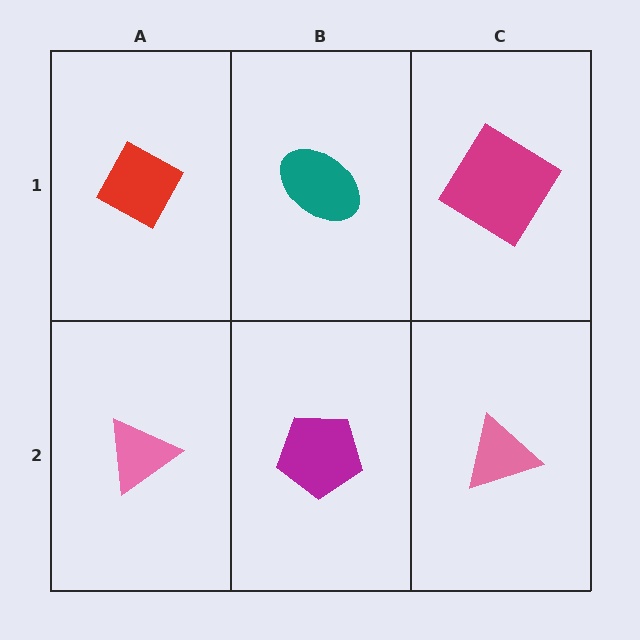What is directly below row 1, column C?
A pink triangle.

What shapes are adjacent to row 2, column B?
A teal ellipse (row 1, column B), a pink triangle (row 2, column A), a pink triangle (row 2, column C).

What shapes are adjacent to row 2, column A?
A red diamond (row 1, column A), a magenta pentagon (row 2, column B).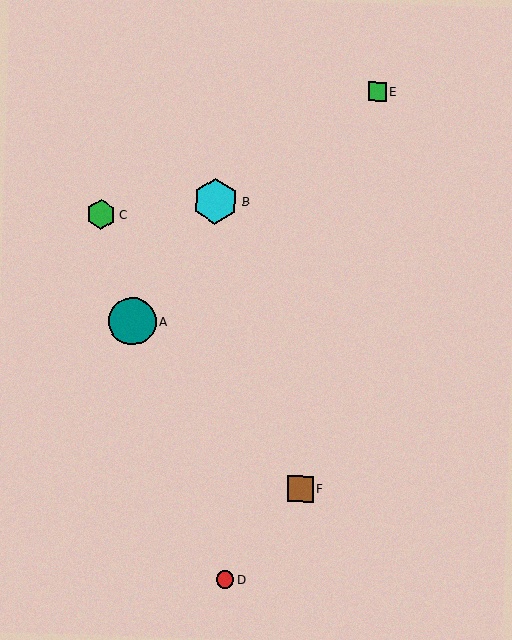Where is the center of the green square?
The center of the green square is at (377, 91).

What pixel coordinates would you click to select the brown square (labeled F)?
Click at (300, 489) to select the brown square F.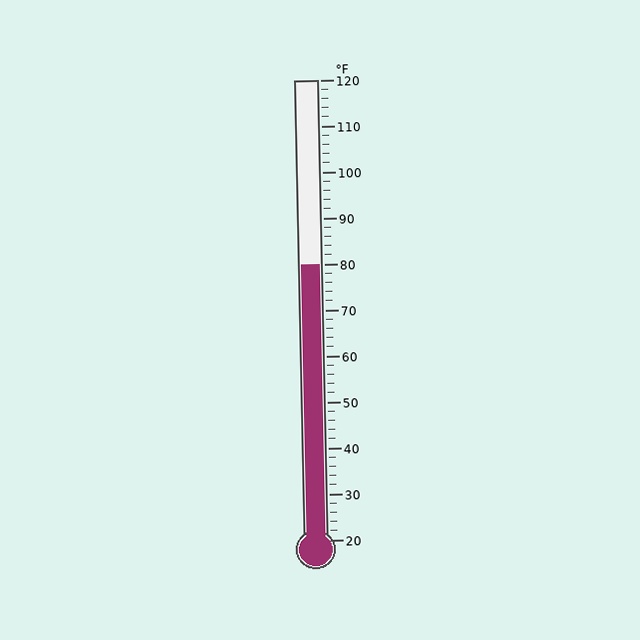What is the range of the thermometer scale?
The thermometer scale ranges from 20°F to 120°F.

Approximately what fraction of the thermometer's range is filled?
The thermometer is filled to approximately 60% of its range.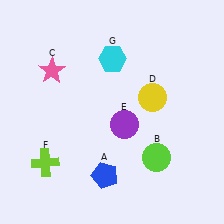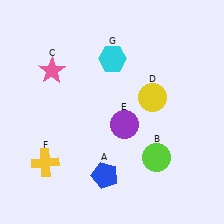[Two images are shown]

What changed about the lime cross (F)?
In Image 1, F is lime. In Image 2, it changed to yellow.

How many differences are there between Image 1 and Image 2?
There is 1 difference between the two images.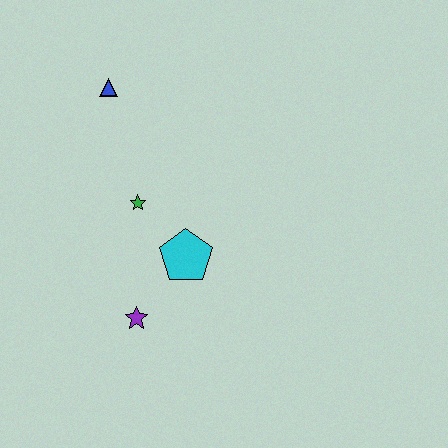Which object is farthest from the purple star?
The blue triangle is farthest from the purple star.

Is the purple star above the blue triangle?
No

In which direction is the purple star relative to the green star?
The purple star is below the green star.